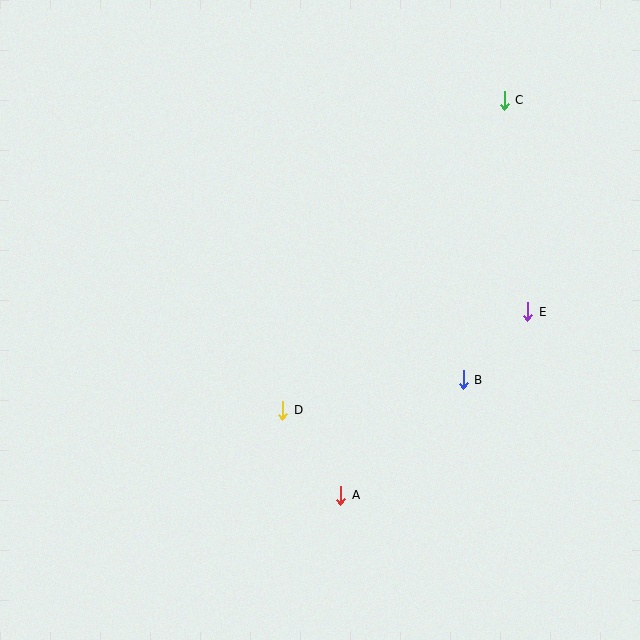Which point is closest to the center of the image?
Point D at (283, 410) is closest to the center.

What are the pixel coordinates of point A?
Point A is at (341, 495).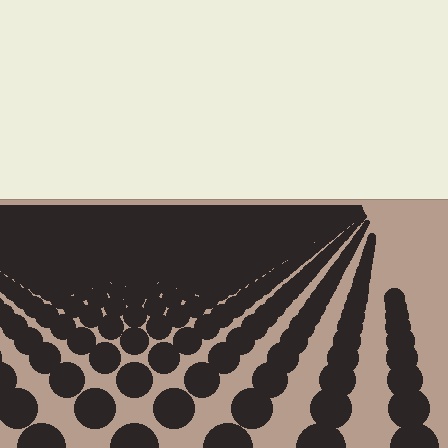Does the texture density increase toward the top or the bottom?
Density increases toward the top.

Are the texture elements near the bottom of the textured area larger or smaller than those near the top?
Larger. Near the bottom, elements are closer to the viewer and appear at a bigger on-screen size.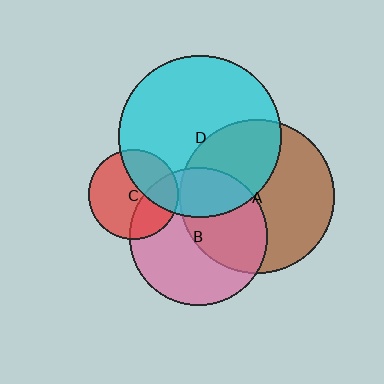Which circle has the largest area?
Circle D (cyan).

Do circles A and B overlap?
Yes.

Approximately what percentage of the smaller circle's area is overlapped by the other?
Approximately 45%.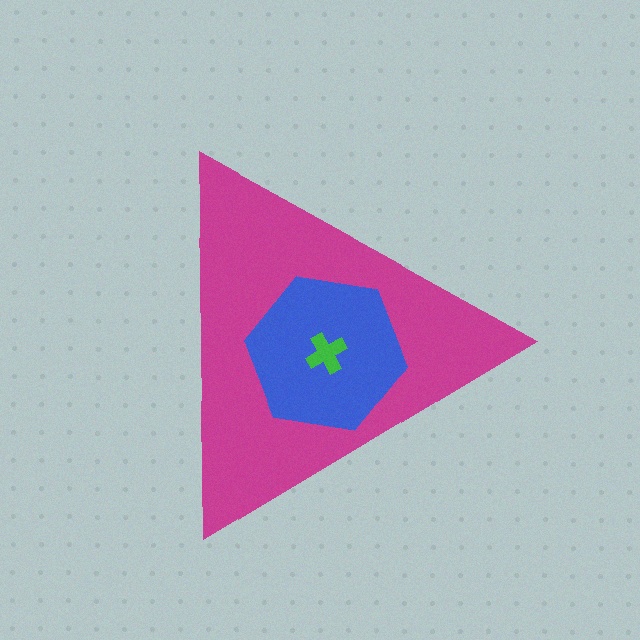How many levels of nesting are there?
3.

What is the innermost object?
The green cross.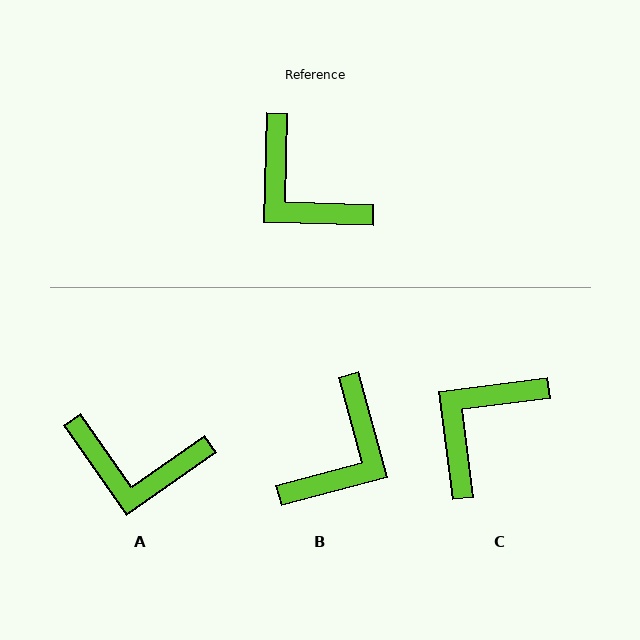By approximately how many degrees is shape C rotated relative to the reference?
Approximately 81 degrees clockwise.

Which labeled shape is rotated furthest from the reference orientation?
B, about 107 degrees away.